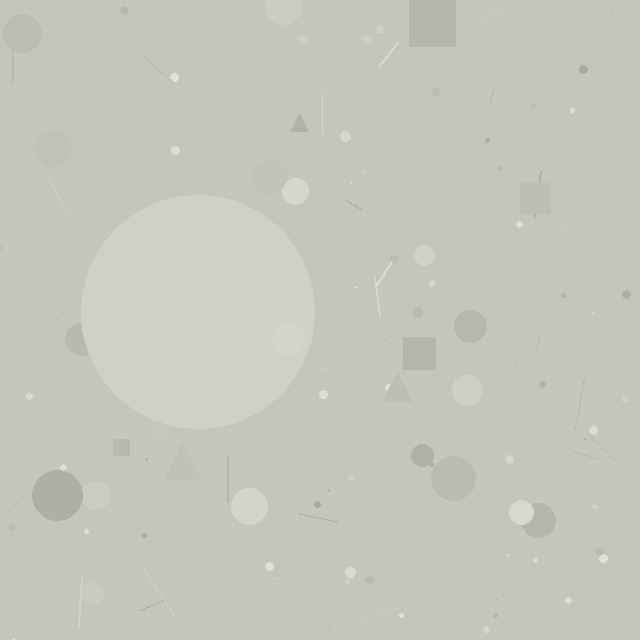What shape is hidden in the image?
A circle is hidden in the image.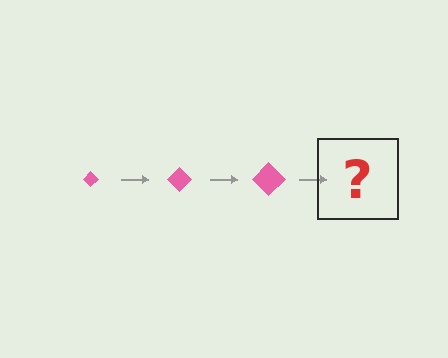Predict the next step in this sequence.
The next step is a pink diamond, larger than the previous one.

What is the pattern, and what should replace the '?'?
The pattern is that the diamond gets progressively larger each step. The '?' should be a pink diamond, larger than the previous one.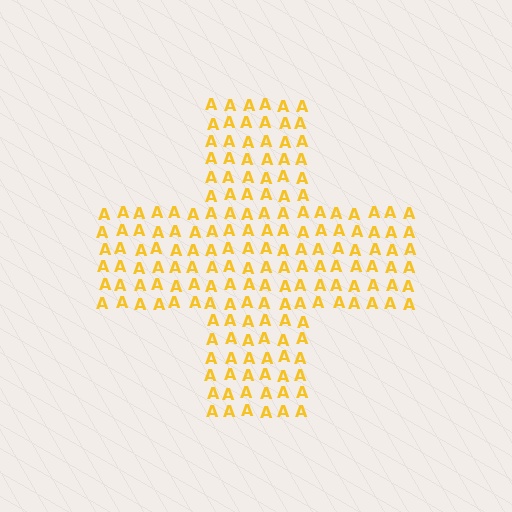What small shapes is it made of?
It is made of small letter A's.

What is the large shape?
The large shape is a cross.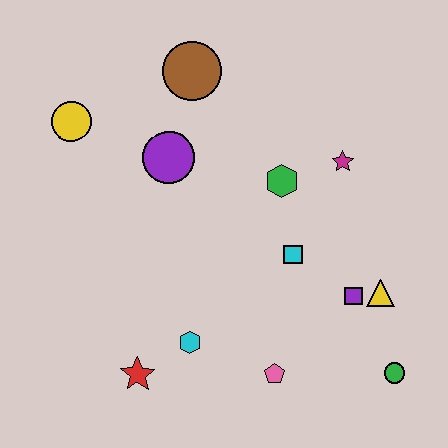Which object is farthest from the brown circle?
The green circle is farthest from the brown circle.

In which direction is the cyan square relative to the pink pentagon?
The cyan square is above the pink pentagon.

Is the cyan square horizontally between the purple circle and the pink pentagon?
No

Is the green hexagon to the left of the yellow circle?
No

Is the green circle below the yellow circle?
Yes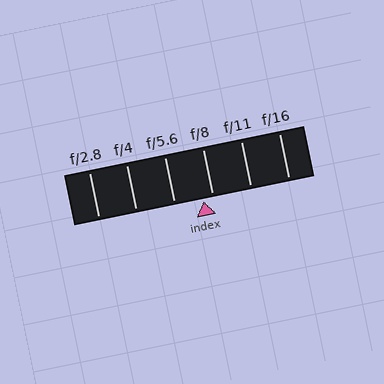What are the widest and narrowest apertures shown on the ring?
The widest aperture shown is f/2.8 and the narrowest is f/16.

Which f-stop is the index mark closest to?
The index mark is closest to f/8.